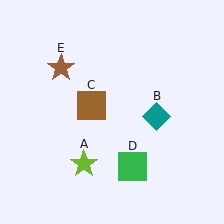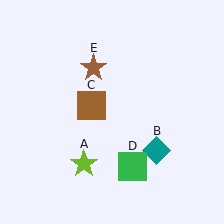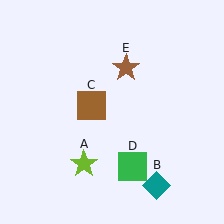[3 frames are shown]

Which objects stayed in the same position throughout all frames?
Lime star (object A) and brown square (object C) and green square (object D) remained stationary.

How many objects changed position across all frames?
2 objects changed position: teal diamond (object B), brown star (object E).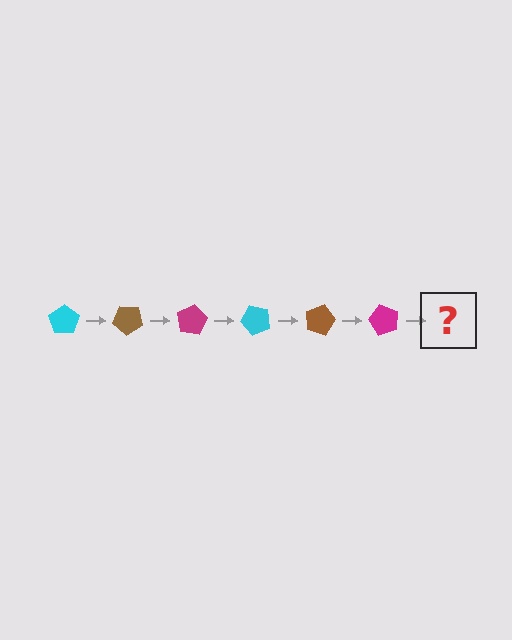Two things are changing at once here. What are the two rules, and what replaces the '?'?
The two rules are that it rotates 40 degrees each step and the color cycles through cyan, brown, and magenta. The '?' should be a cyan pentagon, rotated 240 degrees from the start.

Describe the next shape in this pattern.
It should be a cyan pentagon, rotated 240 degrees from the start.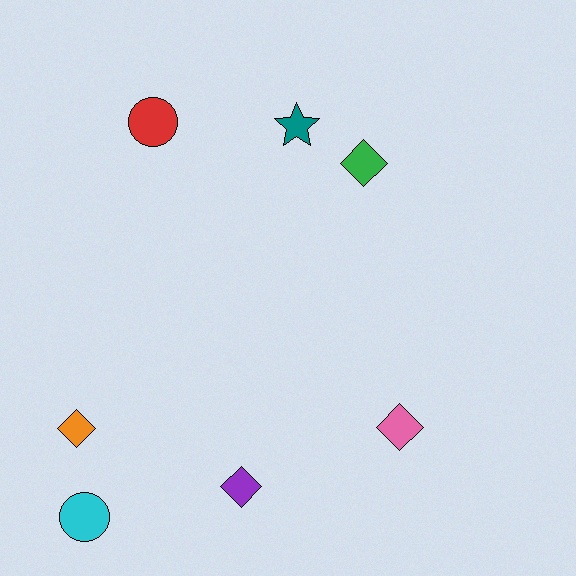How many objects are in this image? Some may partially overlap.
There are 7 objects.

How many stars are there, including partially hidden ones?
There is 1 star.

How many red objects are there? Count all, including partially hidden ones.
There is 1 red object.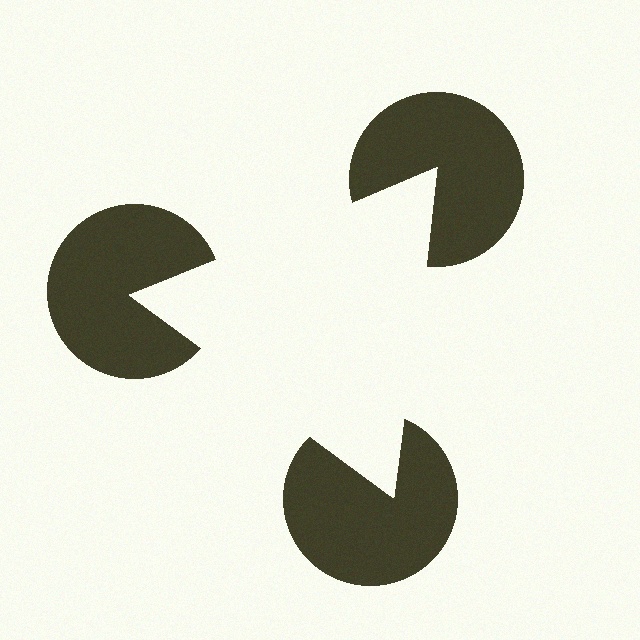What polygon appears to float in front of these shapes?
An illusory triangle — its edges are inferred from the aligned wedge cuts in the pac-man discs, not physically drawn.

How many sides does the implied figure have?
3 sides.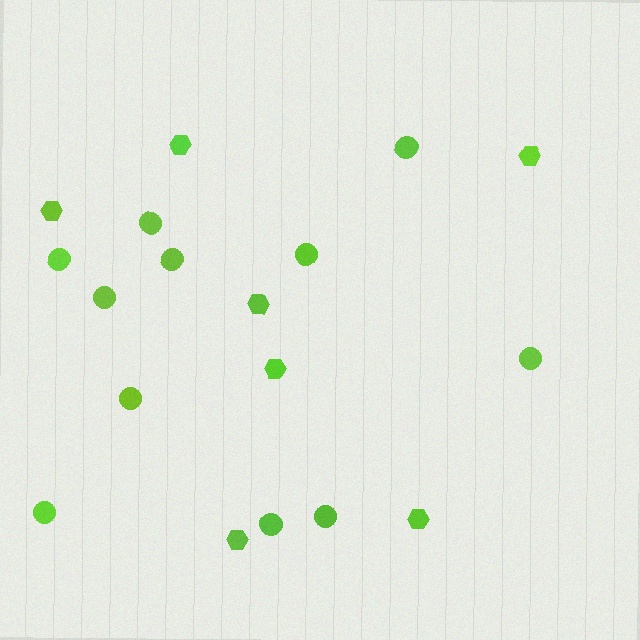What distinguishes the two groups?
There are 2 groups: one group of circles (11) and one group of hexagons (7).